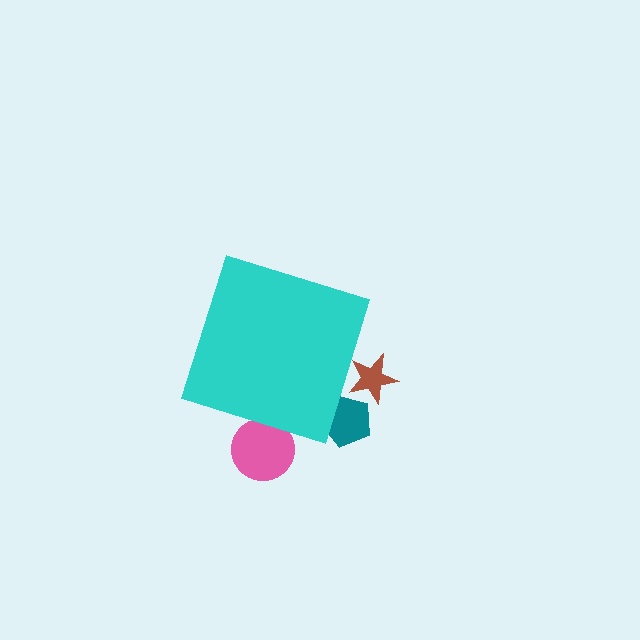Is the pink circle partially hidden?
Yes, the pink circle is partially hidden behind the cyan diamond.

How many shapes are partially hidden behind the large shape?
3 shapes are partially hidden.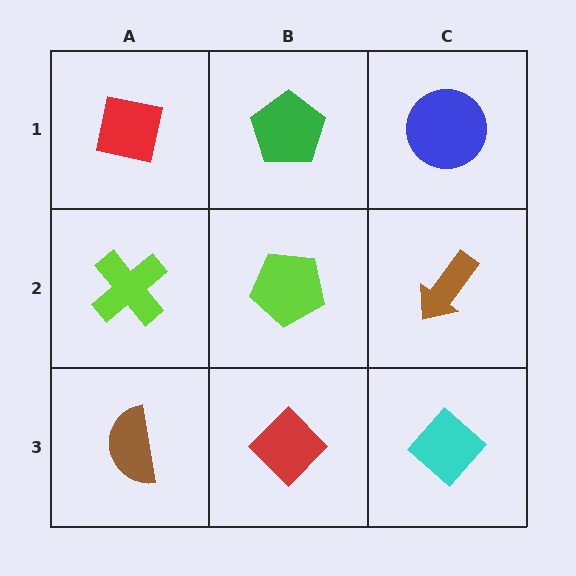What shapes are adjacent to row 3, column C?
A brown arrow (row 2, column C), a red diamond (row 3, column B).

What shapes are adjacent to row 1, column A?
A lime cross (row 2, column A), a green pentagon (row 1, column B).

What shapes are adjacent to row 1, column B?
A lime pentagon (row 2, column B), a red square (row 1, column A), a blue circle (row 1, column C).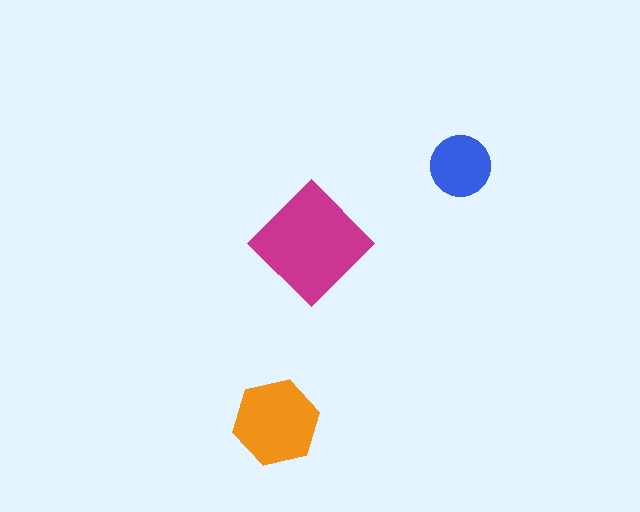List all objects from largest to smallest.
The magenta diamond, the orange hexagon, the blue circle.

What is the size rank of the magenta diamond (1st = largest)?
1st.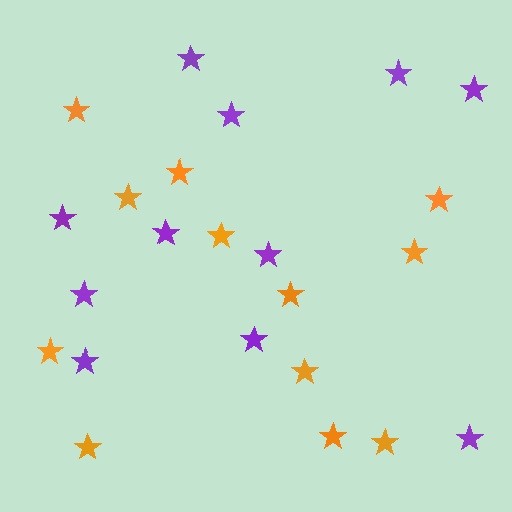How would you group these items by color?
There are 2 groups: one group of purple stars (11) and one group of orange stars (12).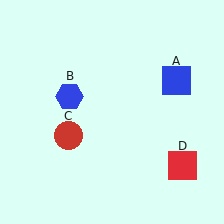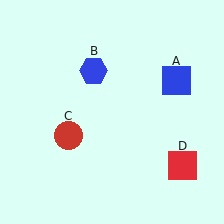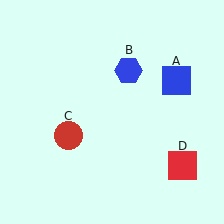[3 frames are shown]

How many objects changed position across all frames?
1 object changed position: blue hexagon (object B).